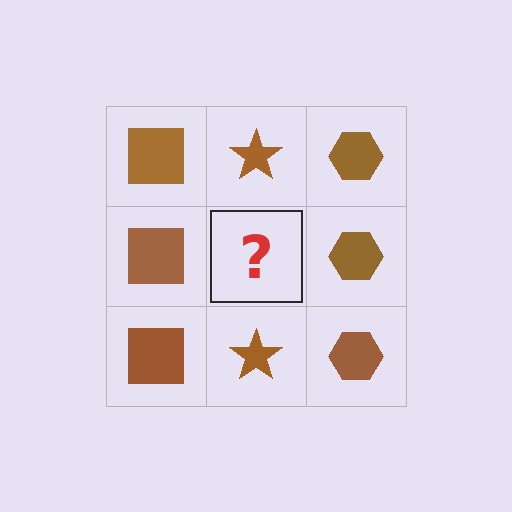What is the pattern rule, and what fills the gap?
The rule is that each column has a consistent shape. The gap should be filled with a brown star.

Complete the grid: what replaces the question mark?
The question mark should be replaced with a brown star.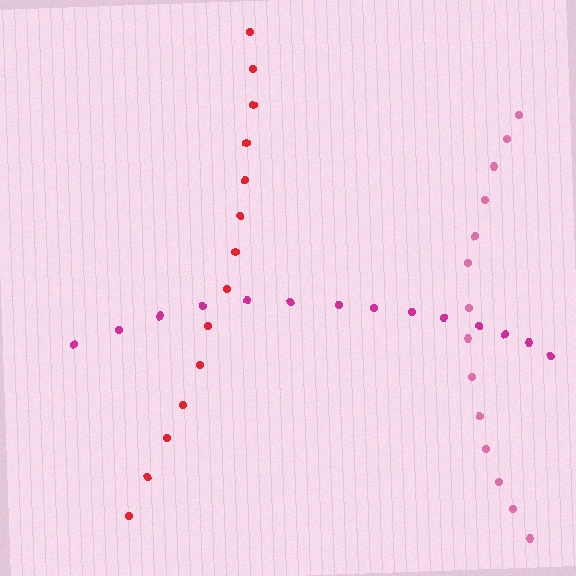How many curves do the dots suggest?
There are 3 distinct paths.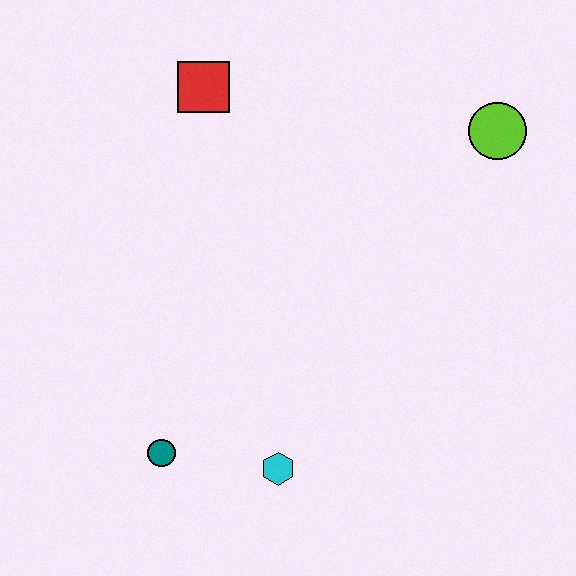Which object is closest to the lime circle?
The red square is closest to the lime circle.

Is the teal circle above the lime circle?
No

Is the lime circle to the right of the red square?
Yes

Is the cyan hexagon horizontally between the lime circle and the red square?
Yes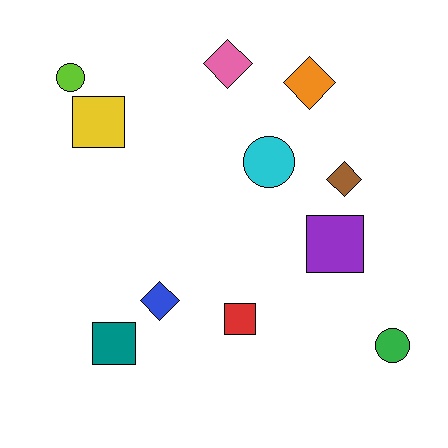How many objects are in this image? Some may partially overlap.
There are 11 objects.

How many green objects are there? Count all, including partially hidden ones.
There is 1 green object.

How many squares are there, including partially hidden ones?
There are 4 squares.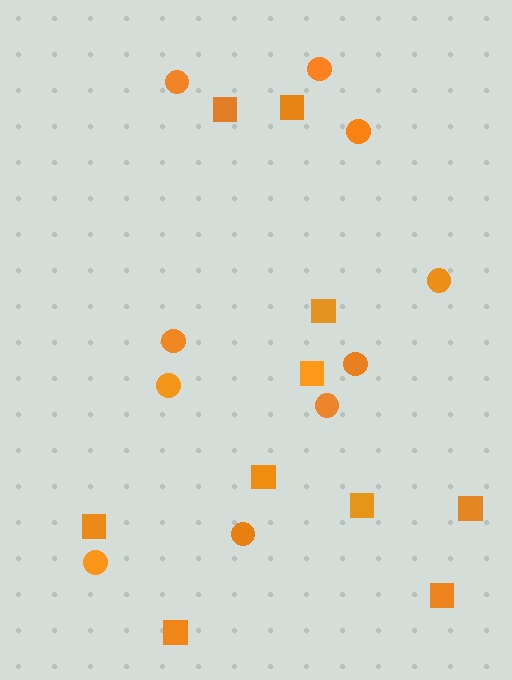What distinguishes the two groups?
There are 2 groups: one group of squares (10) and one group of circles (10).